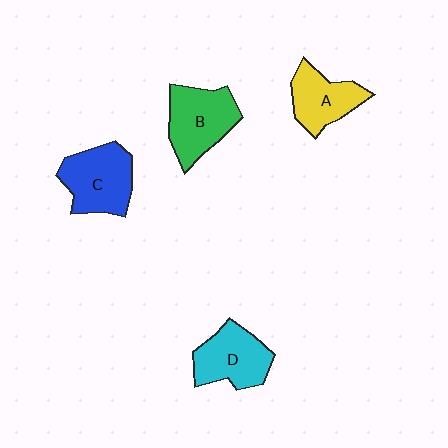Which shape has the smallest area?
Shape A (yellow).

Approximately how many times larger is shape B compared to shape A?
Approximately 1.2 times.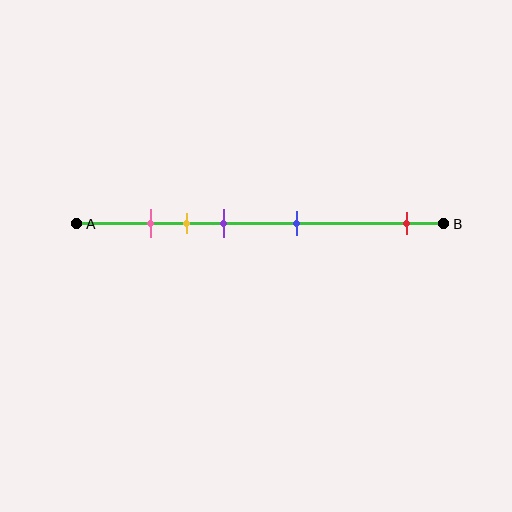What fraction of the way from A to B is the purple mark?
The purple mark is approximately 40% (0.4) of the way from A to B.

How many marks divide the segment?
There are 5 marks dividing the segment.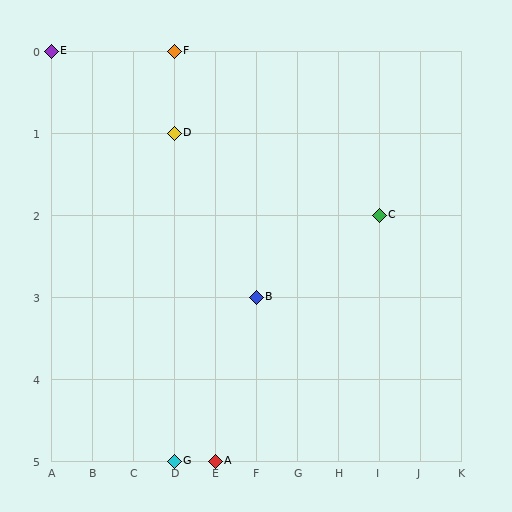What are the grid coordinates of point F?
Point F is at grid coordinates (D, 0).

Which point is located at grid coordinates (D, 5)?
Point G is at (D, 5).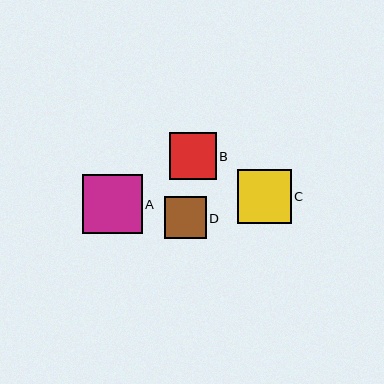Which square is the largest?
Square A is the largest with a size of approximately 59 pixels.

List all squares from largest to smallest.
From largest to smallest: A, C, B, D.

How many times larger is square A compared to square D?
Square A is approximately 1.4 times the size of square D.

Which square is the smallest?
Square D is the smallest with a size of approximately 42 pixels.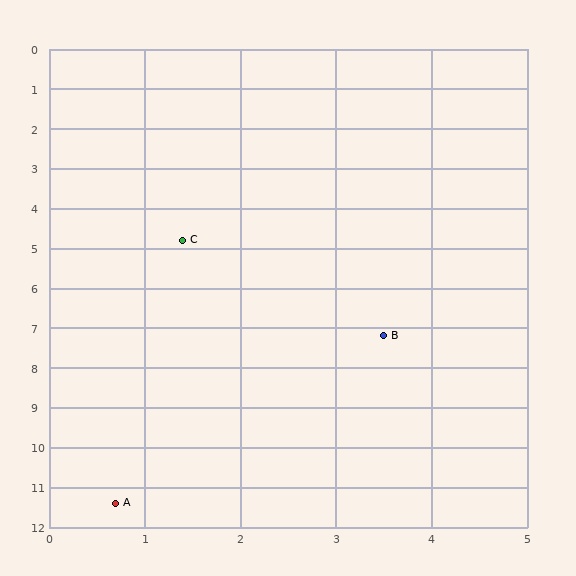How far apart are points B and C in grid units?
Points B and C are about 3.2 grid units apart.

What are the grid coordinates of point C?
Point C is at approximately (1.4, 4.8).